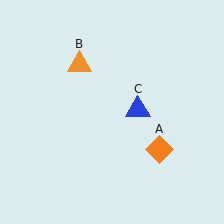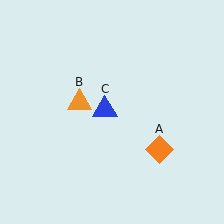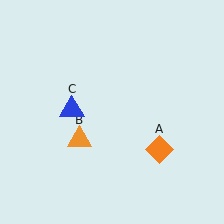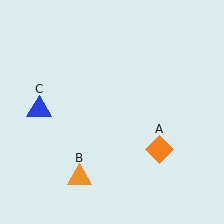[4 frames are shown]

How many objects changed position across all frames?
2 objects changed position: orange triangle (object B), blue triangle (object C).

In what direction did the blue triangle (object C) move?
The blue triangle (object C) moved left.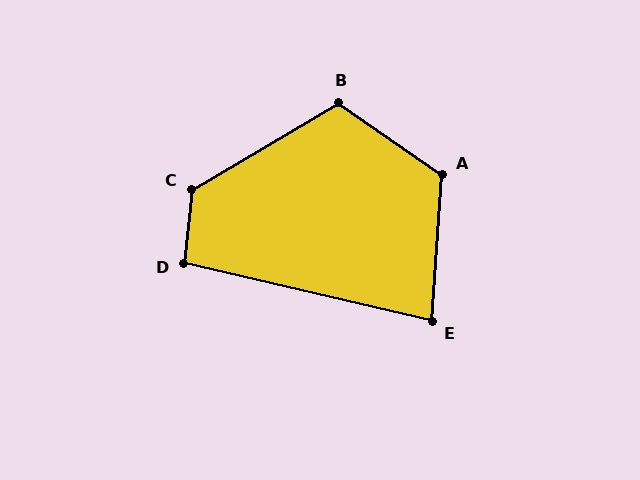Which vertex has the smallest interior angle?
E, at approximately 81 degrees.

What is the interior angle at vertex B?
Approximately 115 degrees (obtuse).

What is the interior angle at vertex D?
Approximately 97 degrees (obtuse).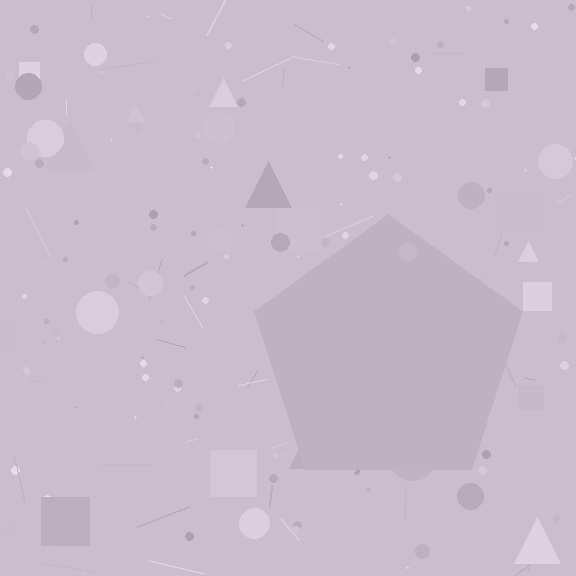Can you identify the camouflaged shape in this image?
The camouflaged shape is a pentagon.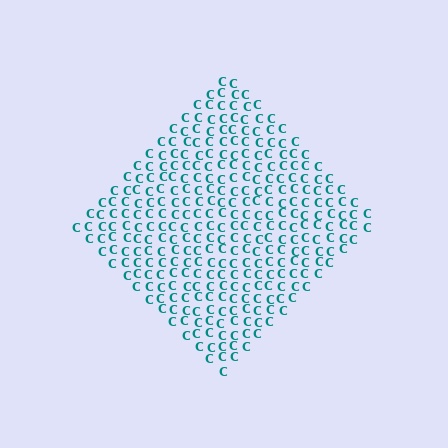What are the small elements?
The small elements are letter C's.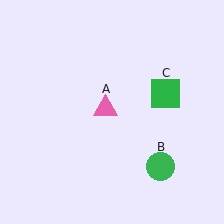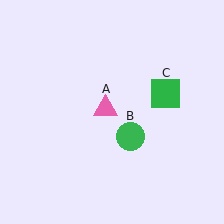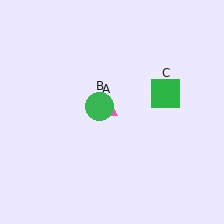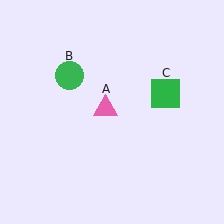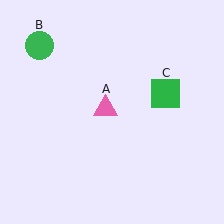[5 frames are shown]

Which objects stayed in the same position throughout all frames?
Pink triangle (object A) and green square (object C) remained stationary.